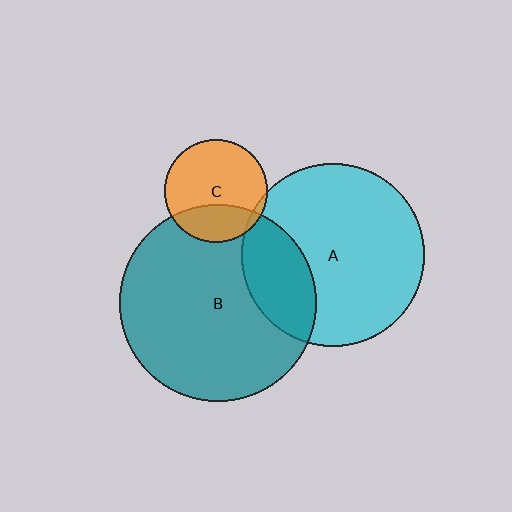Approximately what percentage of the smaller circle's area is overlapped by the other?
Approximately 30%.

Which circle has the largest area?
Circle B (teal).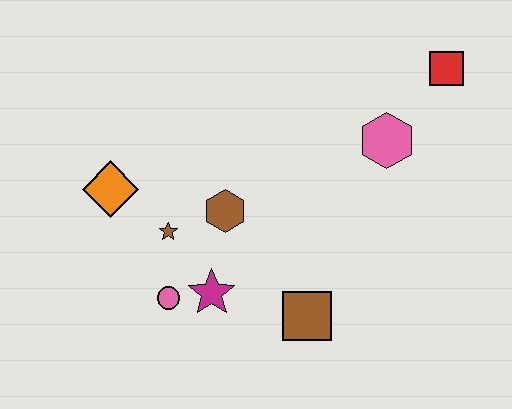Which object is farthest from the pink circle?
The red square is farthest from the pink circle.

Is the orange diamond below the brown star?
No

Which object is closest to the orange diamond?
The brown star is closest to the orange diamond.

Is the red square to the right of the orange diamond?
Yes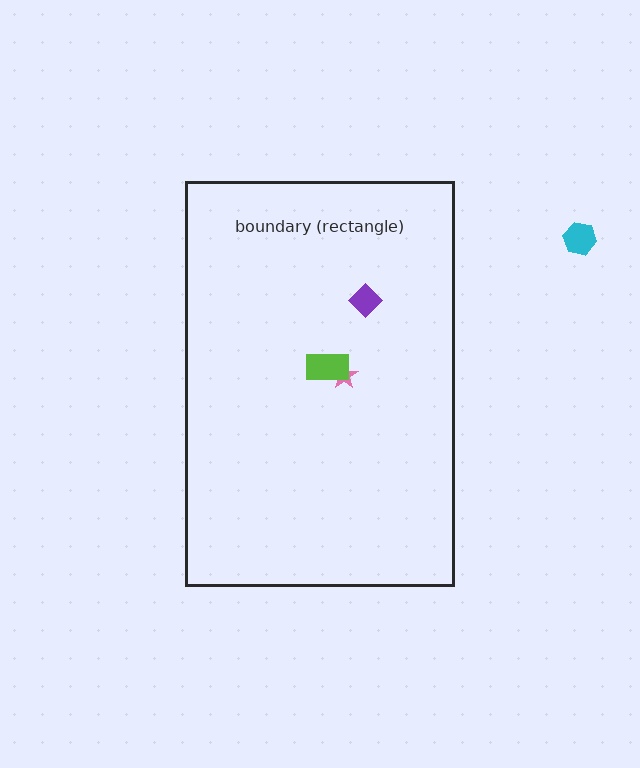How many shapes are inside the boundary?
3 inside, 1 outside.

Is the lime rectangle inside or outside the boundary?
Inside.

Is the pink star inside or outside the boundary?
Inside.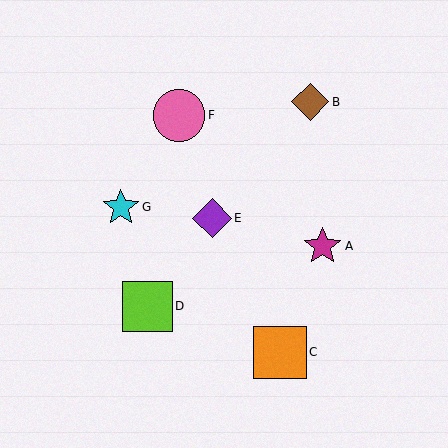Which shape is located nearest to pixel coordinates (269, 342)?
The orange square (labeled C) at (280, 352) is nearest to that location.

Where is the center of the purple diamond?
The center of the purple diamond is at (212, 218).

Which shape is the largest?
The orange square (labeled C) is the largest.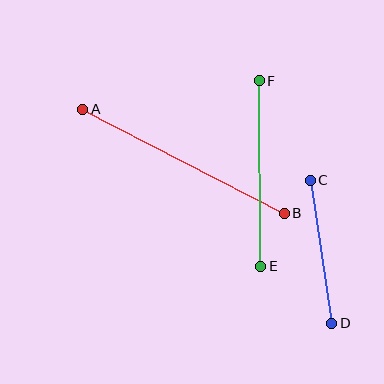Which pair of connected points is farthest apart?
Points A and B are farthest apart.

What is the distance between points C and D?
The distance is approximately 144 pixels.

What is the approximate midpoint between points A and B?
The midpoint is at approximately (184, 161) pixels.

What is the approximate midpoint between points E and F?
The midpoint is at approximately (260, 174) pixels.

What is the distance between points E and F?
The distance is approximately 185 pixels.